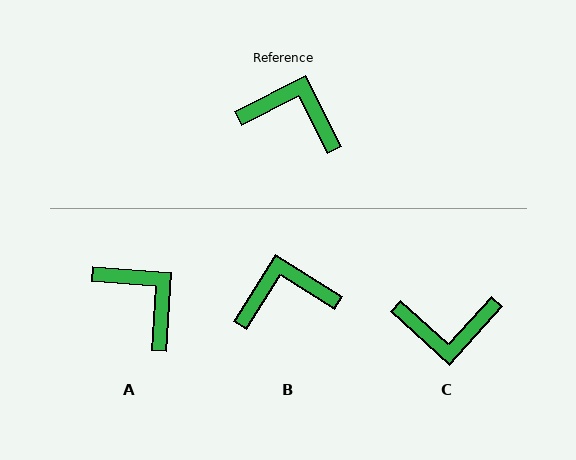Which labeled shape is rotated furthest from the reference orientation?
C, about 160 degrees away.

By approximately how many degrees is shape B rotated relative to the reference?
Approximately 31 degrees counter-clockwise.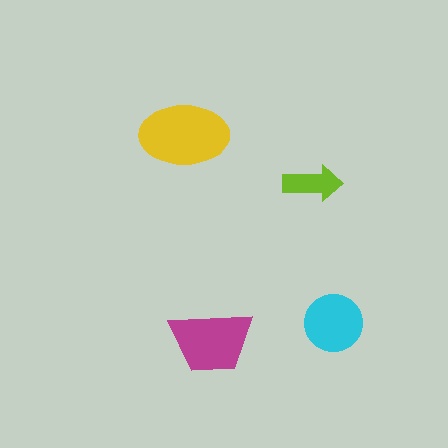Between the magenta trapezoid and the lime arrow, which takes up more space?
The magenta trapezoid.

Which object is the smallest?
The lime arrow.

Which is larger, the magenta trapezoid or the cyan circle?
The magenta trapezoid.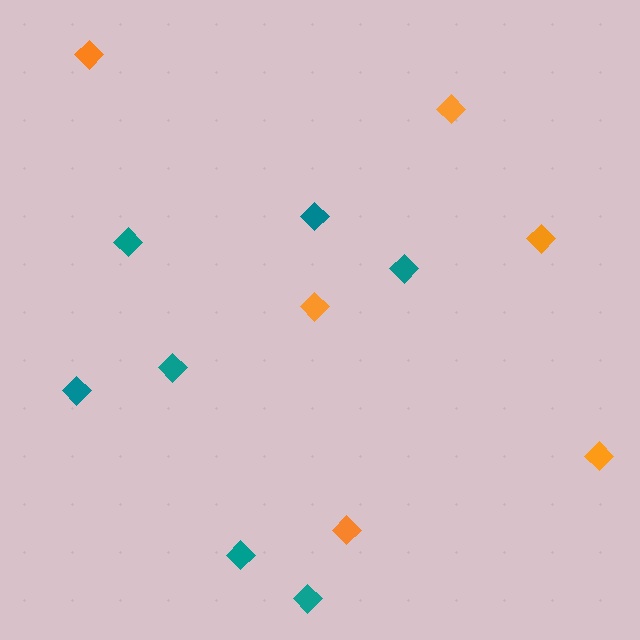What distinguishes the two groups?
There are 2 groups: one group of orange diamonds (6) and one group of teal diamonds (7).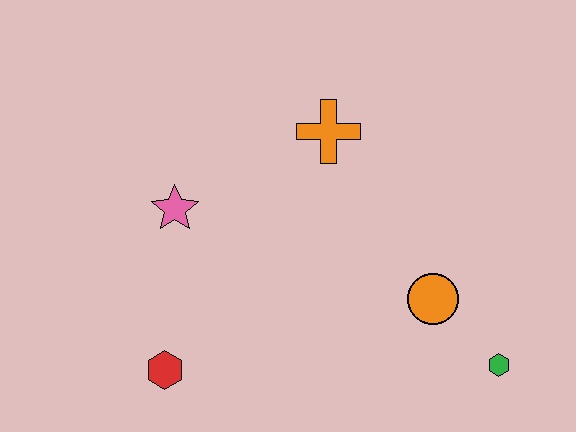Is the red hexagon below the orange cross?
Yes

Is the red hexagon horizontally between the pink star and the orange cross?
No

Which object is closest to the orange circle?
The green hexagon is closest to the orange circle.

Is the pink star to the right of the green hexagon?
No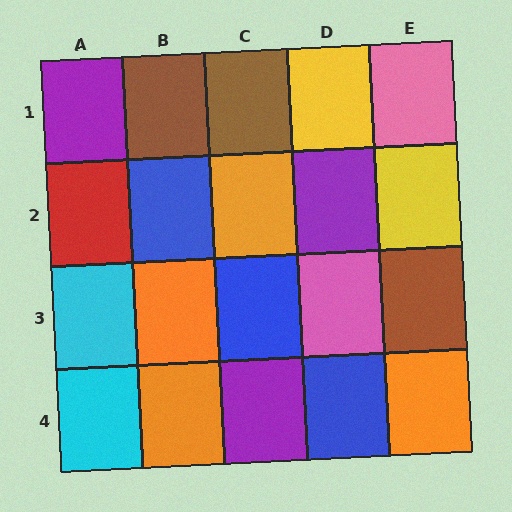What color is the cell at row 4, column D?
Blue.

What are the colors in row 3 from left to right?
Cyan, orange, blue, pink, brown.